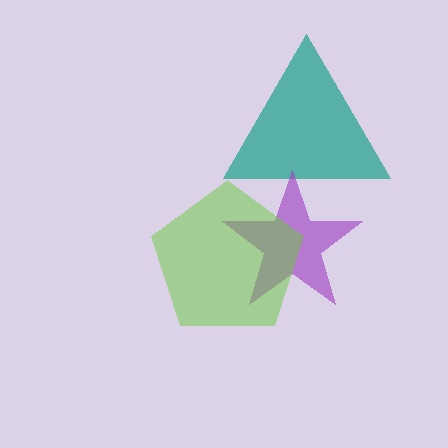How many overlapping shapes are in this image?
There are 3 overlapping shapes in the image.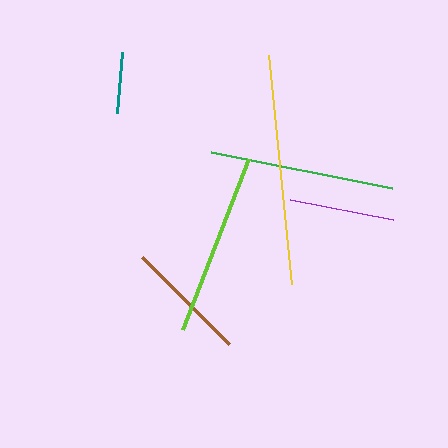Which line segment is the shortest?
The teal line is the shortest at approximately 61 pixels.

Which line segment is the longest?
The yellow line is the longest at approximately 231 pixels.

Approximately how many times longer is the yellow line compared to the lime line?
The yellow line is approximately 1.3 times the length of the lime line.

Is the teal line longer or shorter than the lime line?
The lime line is longer than the teal line.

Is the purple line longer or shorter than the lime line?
The lime line is longer than the purple line.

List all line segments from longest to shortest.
From longest to shortest: yellow, green, lime, brown, purple, teal.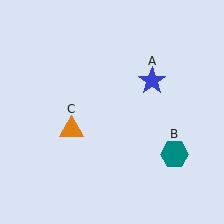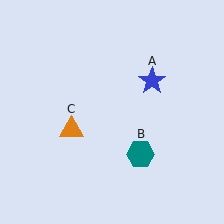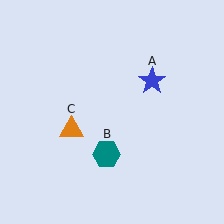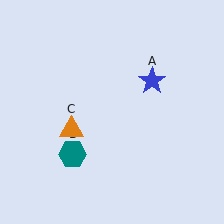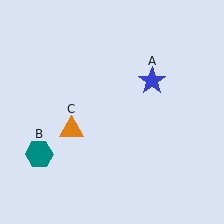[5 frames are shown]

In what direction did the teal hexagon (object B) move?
The teal hexagon (object B) moved left.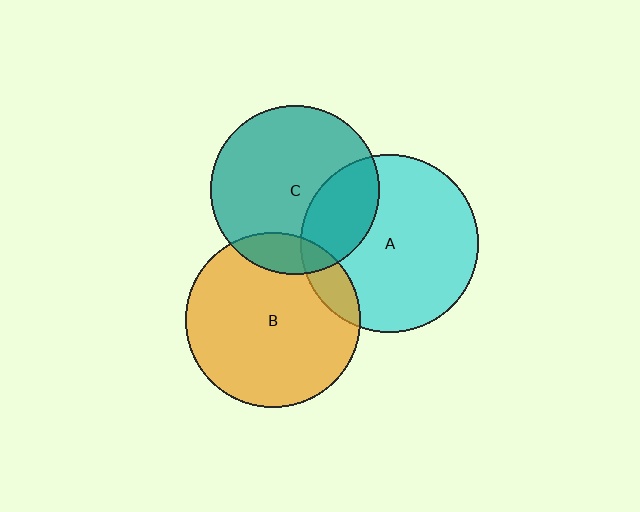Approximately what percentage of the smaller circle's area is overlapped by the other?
Approximately 10%.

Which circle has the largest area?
Circle A (cyan).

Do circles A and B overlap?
Yes.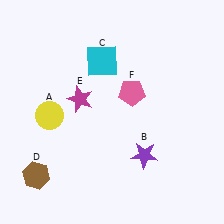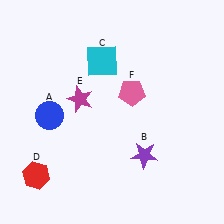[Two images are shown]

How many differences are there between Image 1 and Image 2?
There are 2 differences between the two images.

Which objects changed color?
A changed from yellow to blue. D changed from brown to red.